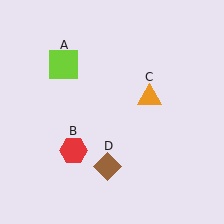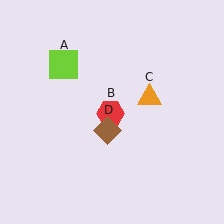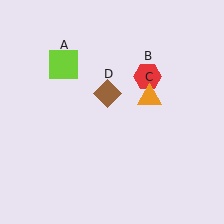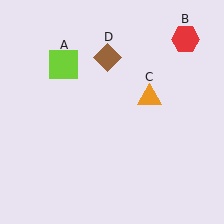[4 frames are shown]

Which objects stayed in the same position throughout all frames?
Lime square (object A) and orange triangle (object C) remained stationary.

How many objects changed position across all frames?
2 objects changed position: red hexagon (object B), brown diamond (object D).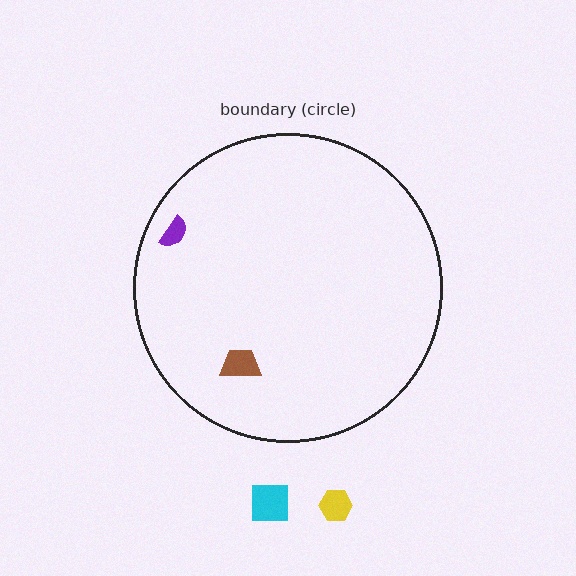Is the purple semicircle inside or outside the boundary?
Inside.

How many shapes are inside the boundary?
2 inside, 2 outside.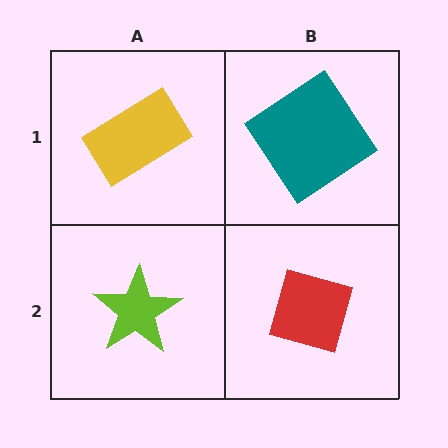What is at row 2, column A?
A lime star.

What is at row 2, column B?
A red diamond.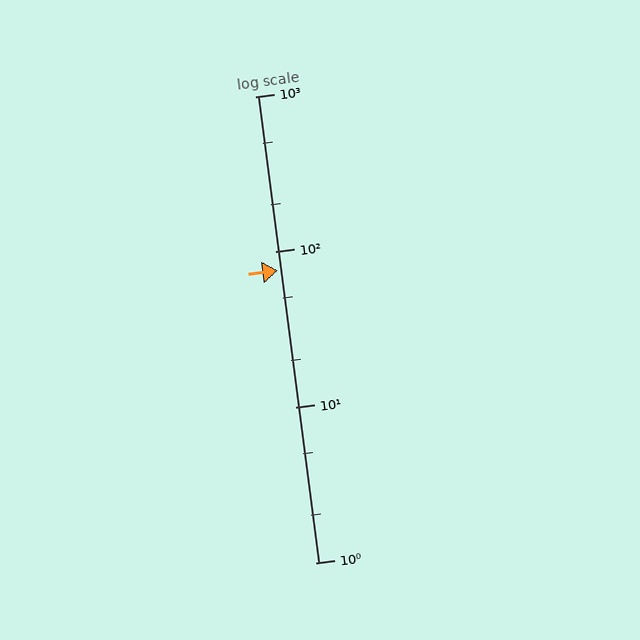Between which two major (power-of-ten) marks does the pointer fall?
The pointer is between 10 and 100.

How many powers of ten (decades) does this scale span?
The scale spans 3 decades, from 1 to 1000.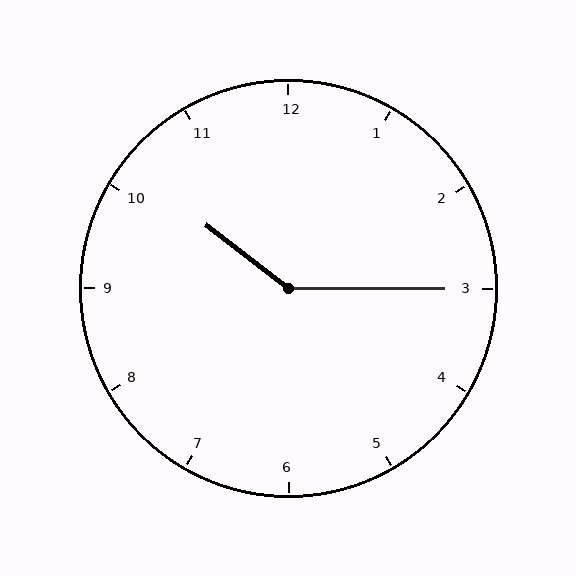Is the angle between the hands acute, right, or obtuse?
It is obtuse.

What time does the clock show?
10:15.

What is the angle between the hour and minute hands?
Approximately 142 degrees.